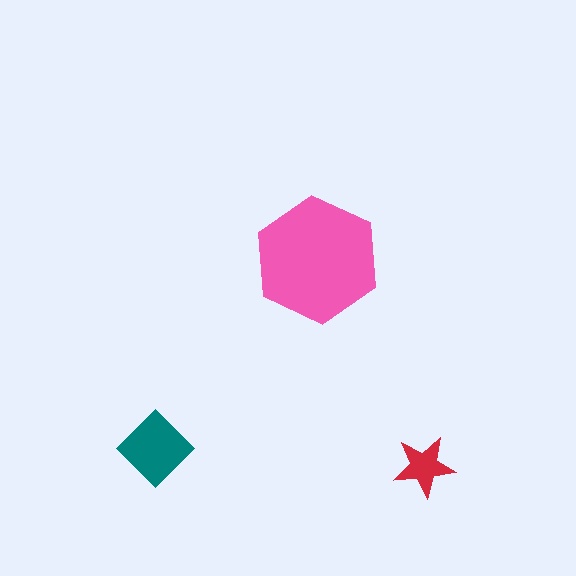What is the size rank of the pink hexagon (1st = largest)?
1st.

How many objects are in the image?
There are 3 objects in the image.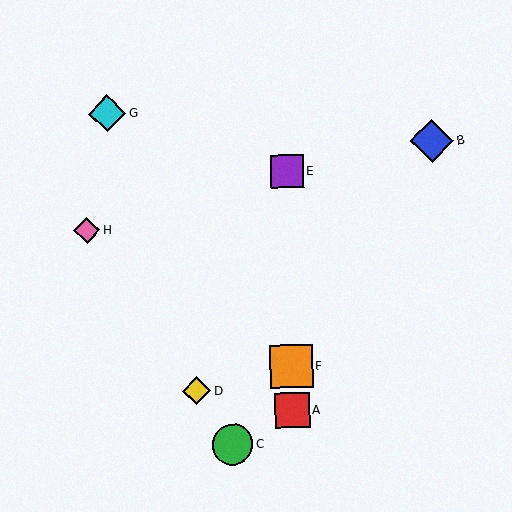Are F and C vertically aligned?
No, F is at x≈291 and C is at x≈232.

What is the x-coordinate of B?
Object B is at x≈432.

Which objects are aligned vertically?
Objects A, E, F are aligned vertically.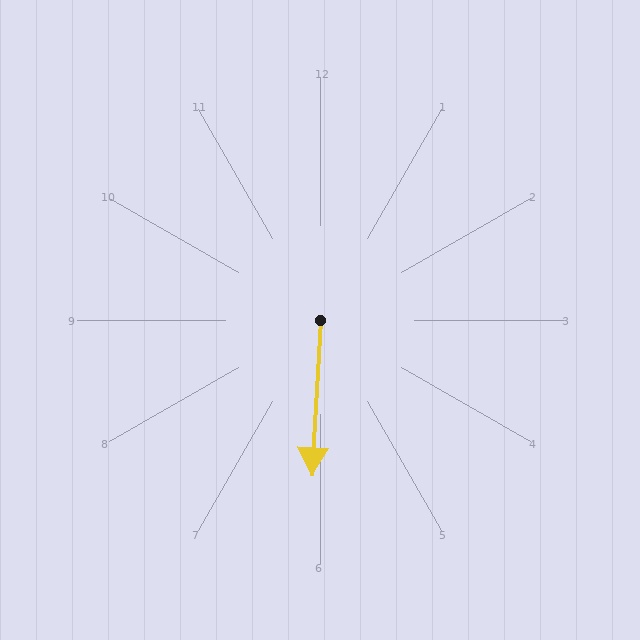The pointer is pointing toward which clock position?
Roughly 6 o'clock.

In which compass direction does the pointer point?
South.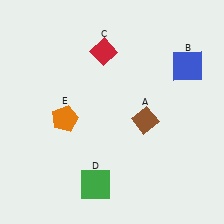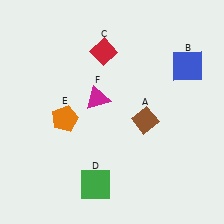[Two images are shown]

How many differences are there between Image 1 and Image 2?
There is 1 difference between the two images.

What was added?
A magenta triangle (F) was added in Image 2.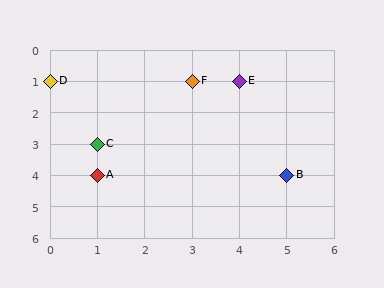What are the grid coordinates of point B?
Point B is at grid coordinates (5, 4).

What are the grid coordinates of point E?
Point E is at grid coordinates (4, 1).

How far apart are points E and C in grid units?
Points E and C are 3 columns and 2 rows apart (about 3.6 grid units diagonally).